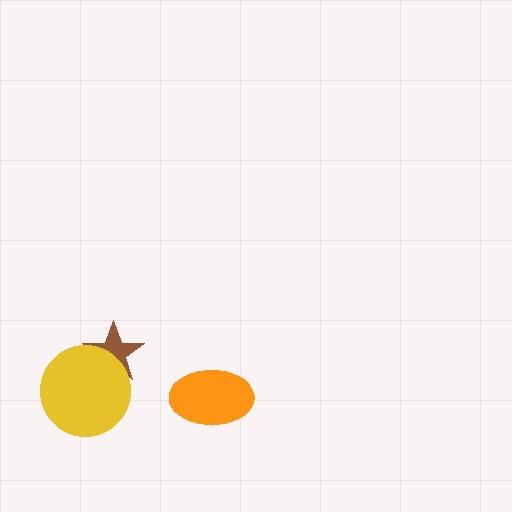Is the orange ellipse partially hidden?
No, no other shape covers it.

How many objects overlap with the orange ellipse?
0 objects overlap with the orange ellipse.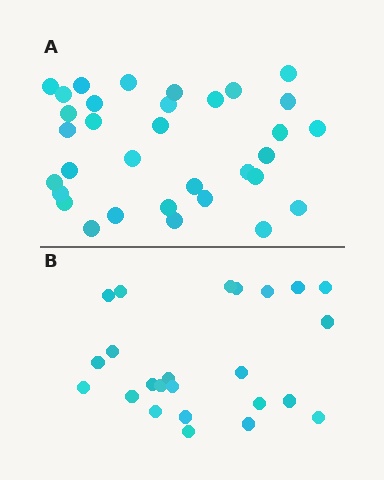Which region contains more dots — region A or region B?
Region A (the top region) has more dots.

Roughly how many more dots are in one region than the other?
Region A has roughly 8 or so more dots than region B.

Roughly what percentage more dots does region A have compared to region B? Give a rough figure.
About 40% more.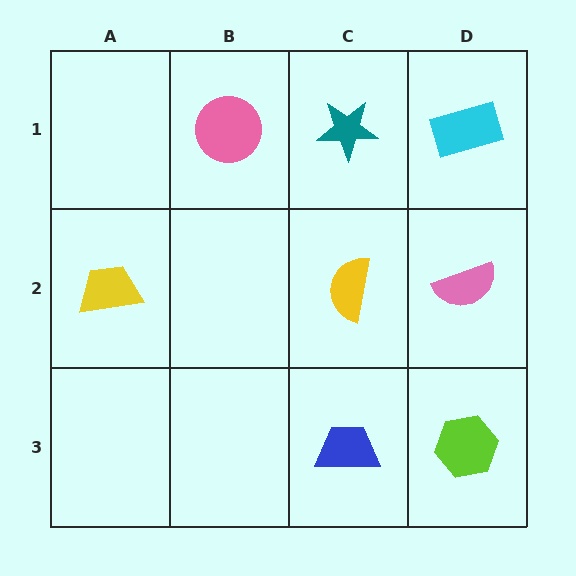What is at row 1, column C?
A teal star.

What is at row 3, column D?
A lime hexagon.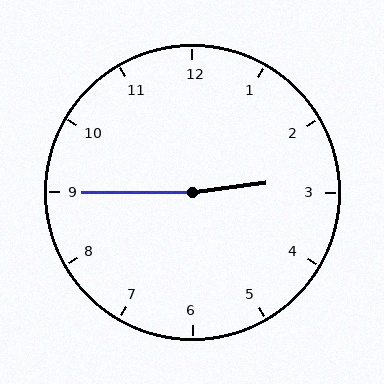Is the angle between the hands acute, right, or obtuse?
It is obtuse.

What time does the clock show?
2:45.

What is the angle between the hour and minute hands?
Approximately 172 degrees.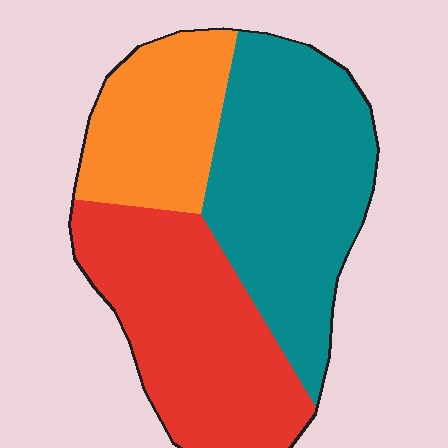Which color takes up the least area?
Orange, at roughly 20%.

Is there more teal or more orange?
Teal.